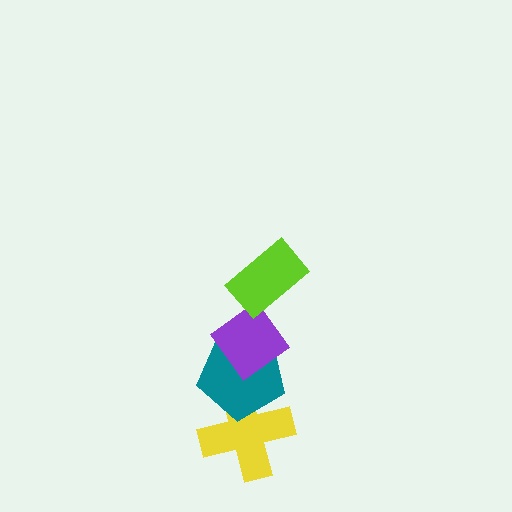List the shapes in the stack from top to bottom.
From top to bottom: the lime rectangle, the purple diamond, the teal pentagon, the yellow cross.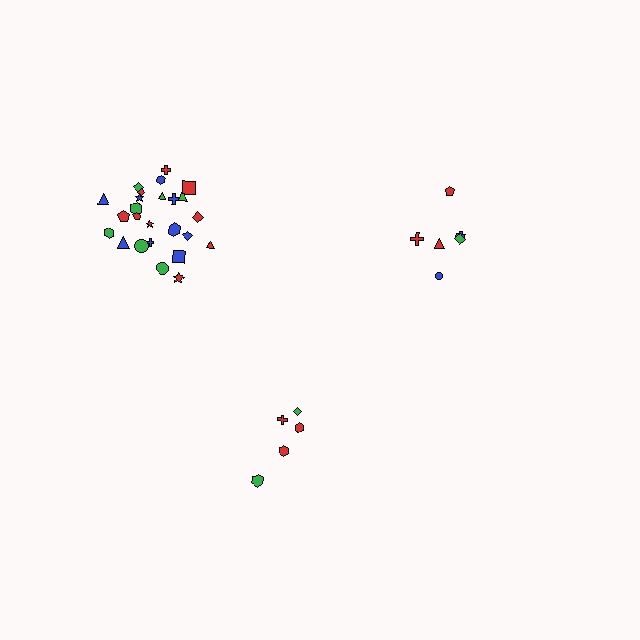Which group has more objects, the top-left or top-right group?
The top-left group.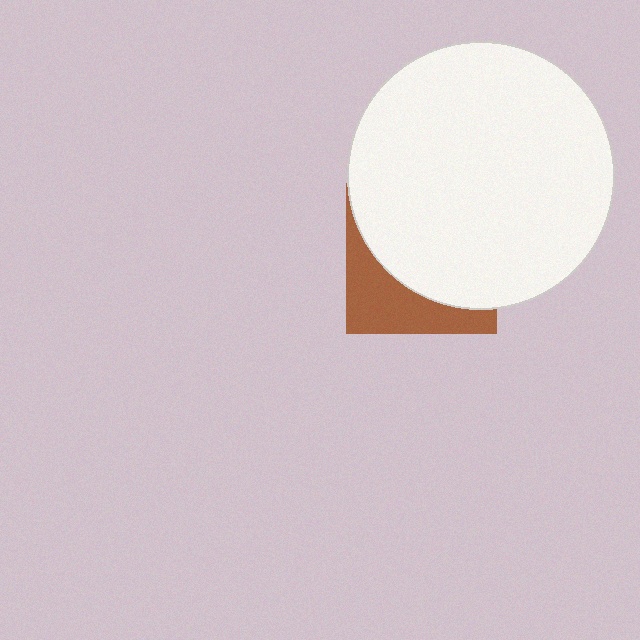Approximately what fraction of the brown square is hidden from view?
Roughly 66% of the brown square is hidden behind the white circle.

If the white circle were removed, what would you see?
You would see the complete brown square.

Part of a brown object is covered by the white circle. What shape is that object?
It is a square.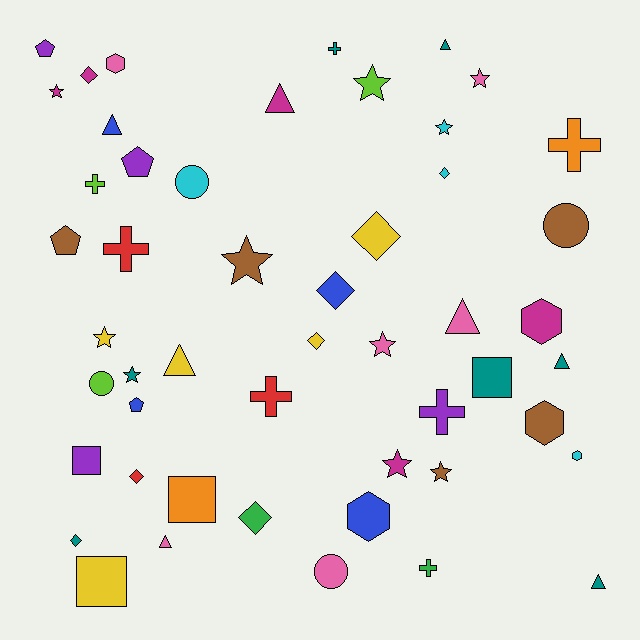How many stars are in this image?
There are 10 stars.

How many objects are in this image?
There are 50 objects.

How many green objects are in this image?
There are 2 green objects.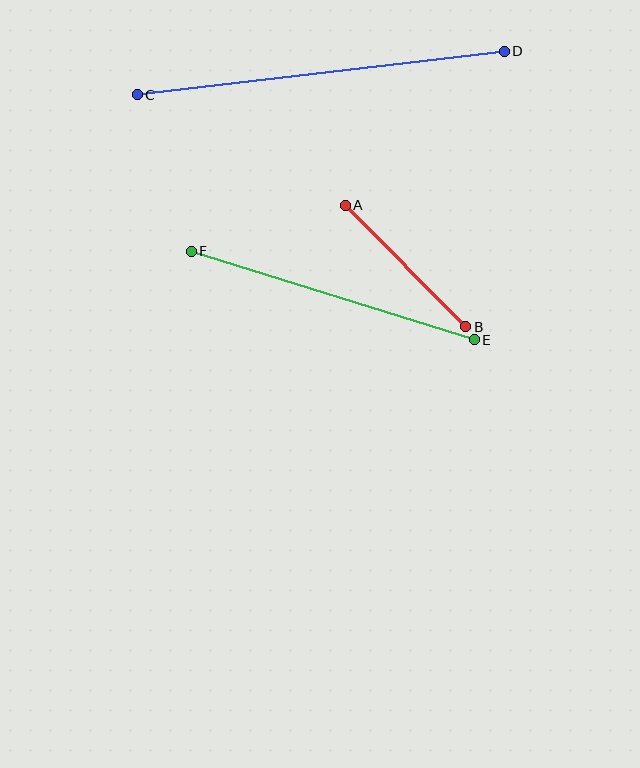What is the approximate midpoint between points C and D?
The midpoint is at approximately (321, 73) pixels.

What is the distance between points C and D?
The distance is approximately 370 pixels.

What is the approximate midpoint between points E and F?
The midpoint is at approximately (333, 295) pixels.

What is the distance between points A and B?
The distance is approximately 171 pixels.